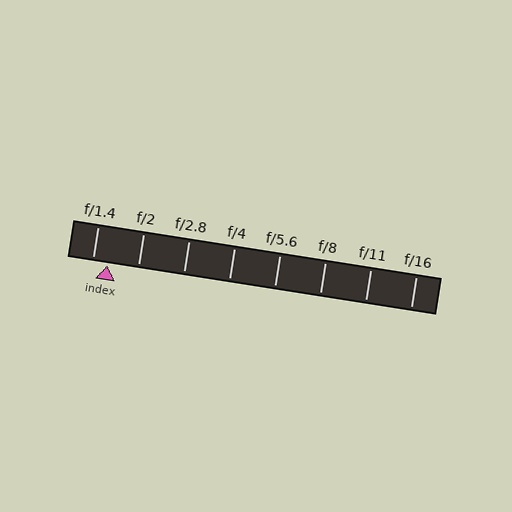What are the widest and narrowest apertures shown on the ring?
The widest aperture shown is f/1.4 and the narrowest is f/16.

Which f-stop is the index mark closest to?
The index mark is closest to f/1.4.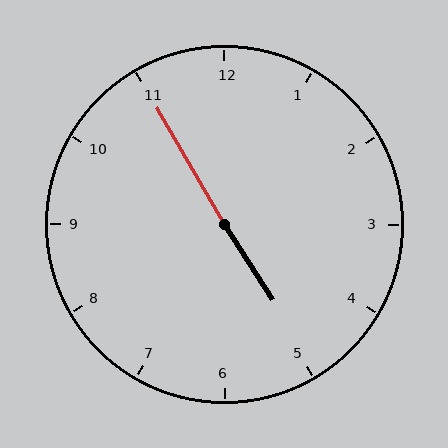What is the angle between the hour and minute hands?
Approximately 178 degrees.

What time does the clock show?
4:55.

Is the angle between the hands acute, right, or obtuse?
It is obtuse.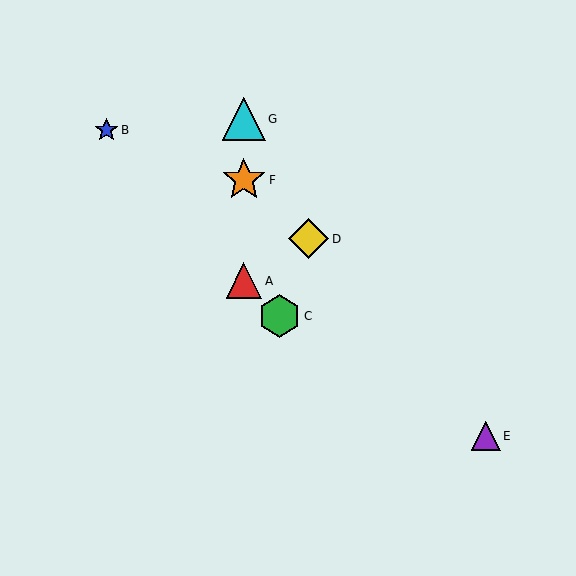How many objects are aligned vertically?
3 objects (A, F, G) are aligned vertically.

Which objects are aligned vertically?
Objects A, F, G are aligned vertically.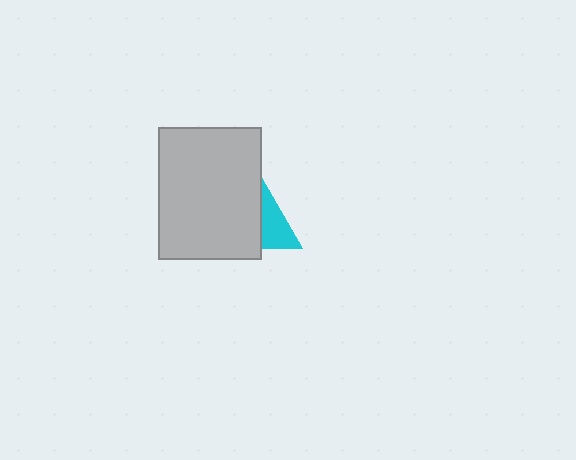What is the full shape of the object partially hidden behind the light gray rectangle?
The partially hidden object is a cyan triangle.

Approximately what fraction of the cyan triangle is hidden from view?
Roughly 58% of the cyan triangle is hidden behind the light gray rectangle.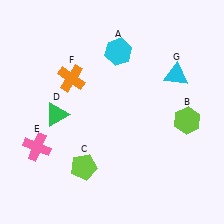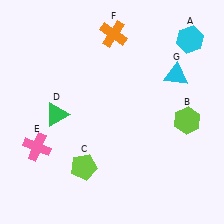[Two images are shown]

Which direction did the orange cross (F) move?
The orange cross (F) moved up.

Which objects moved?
The objects that moved are: the cyan hexagon (A), the orange cross (F).